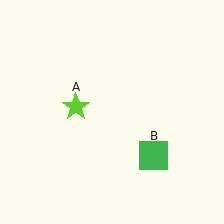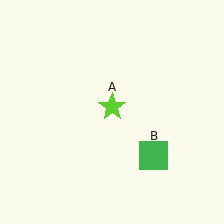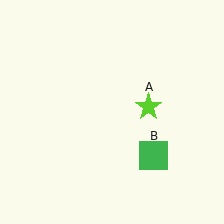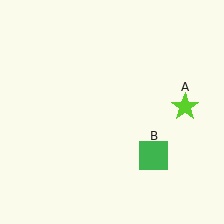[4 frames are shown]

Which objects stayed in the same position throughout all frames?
Green square (object B) remained stationary.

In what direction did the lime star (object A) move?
The lime star (object A) moved right.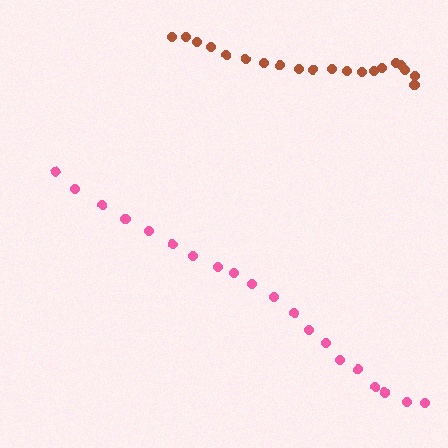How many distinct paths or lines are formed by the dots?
There are 2 distinct paths.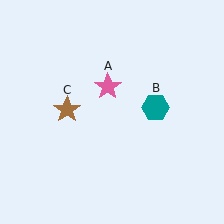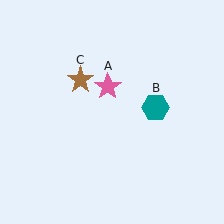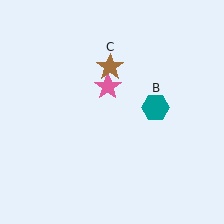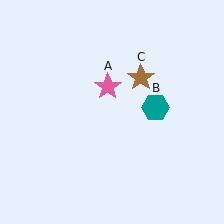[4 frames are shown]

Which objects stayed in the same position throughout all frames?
Pink star (object A) and teal hexagon (object B) remained stationary.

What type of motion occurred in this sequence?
The brown star (object C) rotated clockwise around the center of the scene.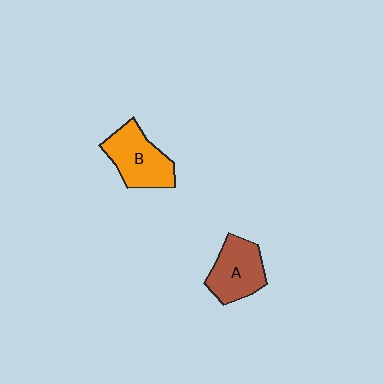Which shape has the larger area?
Shape B (orange).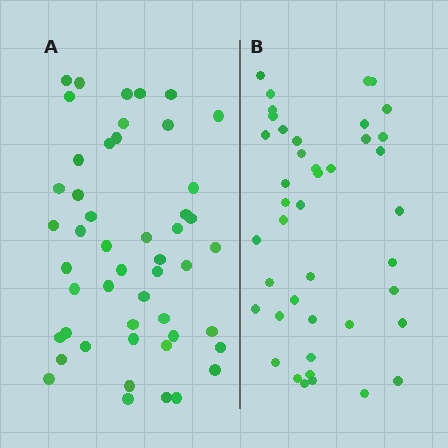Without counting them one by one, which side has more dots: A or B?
Region A (the left region) has more dots.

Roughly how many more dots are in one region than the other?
Region A has roughly 8 or so more dots than region B.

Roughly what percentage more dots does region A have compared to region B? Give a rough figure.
About 15% more.